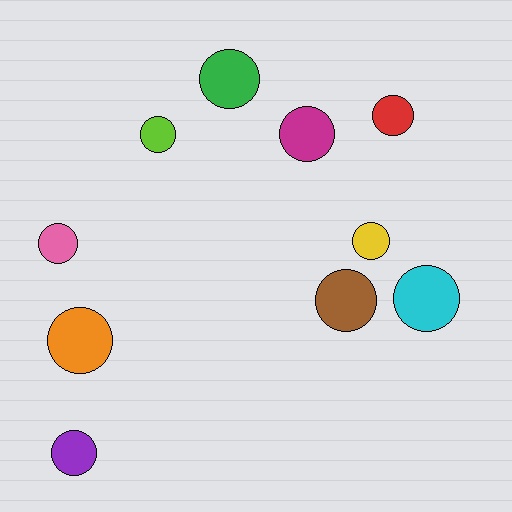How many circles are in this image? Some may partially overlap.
There are 10 circles.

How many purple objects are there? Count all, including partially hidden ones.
There is 1 purple object.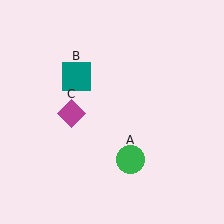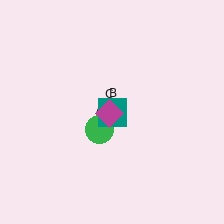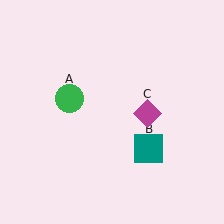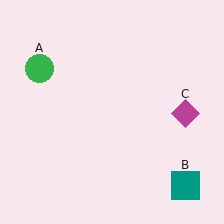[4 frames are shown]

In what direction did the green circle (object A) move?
The green circle (object A) moved up and to the left.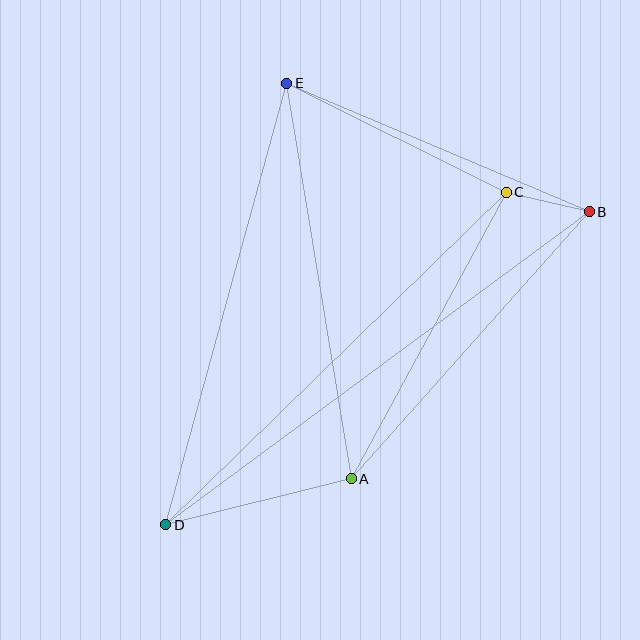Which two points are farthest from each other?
Points B and D are farthest from each other.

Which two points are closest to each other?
Points B and C are closest to each other.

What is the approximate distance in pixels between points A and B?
The distance between A and B is approximately 358 pixels.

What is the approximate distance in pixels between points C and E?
The distance between C and E is approximately 245 pixels.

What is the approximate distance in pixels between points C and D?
The distance between C and D is approximately 476 pixels.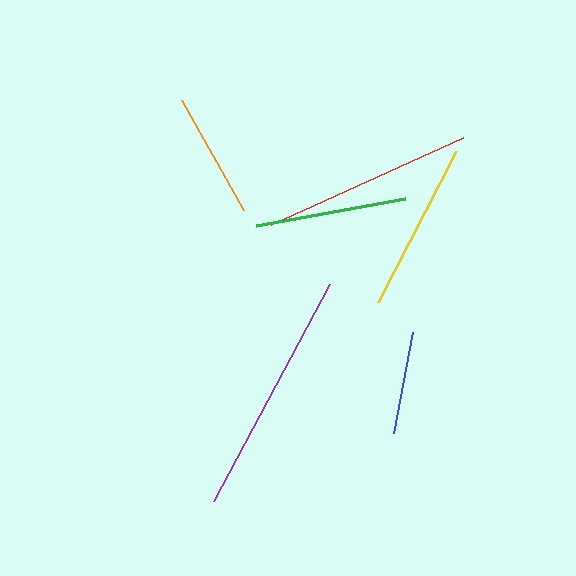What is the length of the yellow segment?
The yellow segment is approximately 170 pixels long.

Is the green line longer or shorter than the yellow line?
The yellow line is longer than the green line.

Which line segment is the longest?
The purple line is the longest at approximately 247 pixels.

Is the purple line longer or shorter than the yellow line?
The purple line is longer than the yellow line.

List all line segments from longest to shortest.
From longest to shortest: purple, red, yellow, green, orange, blue.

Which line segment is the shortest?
The blue line is the shortest at approximately 103 pixels.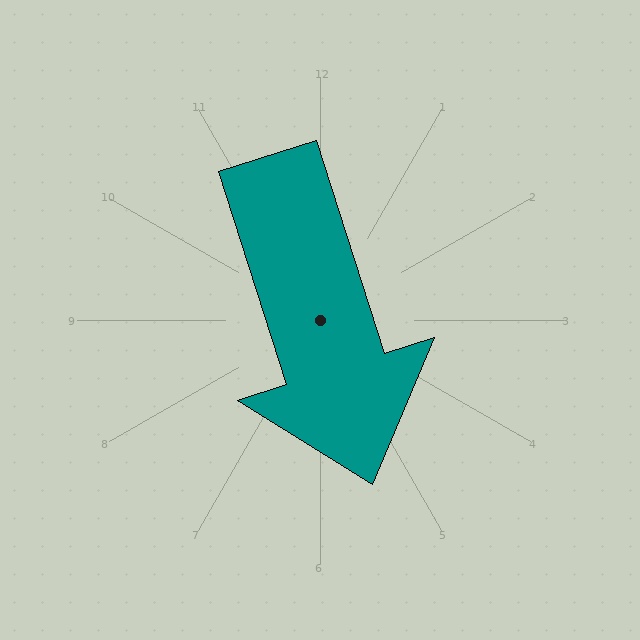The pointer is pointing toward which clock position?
Roughly 5 o'clock.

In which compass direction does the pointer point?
South.